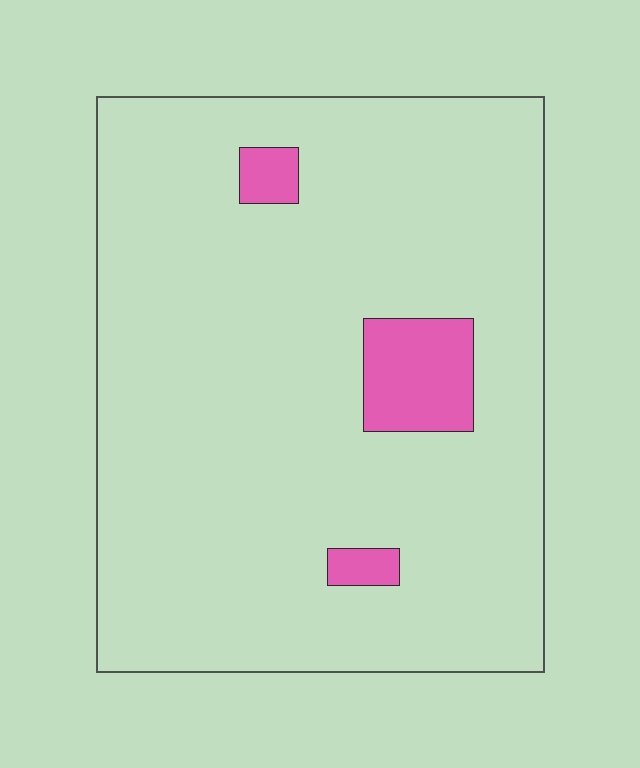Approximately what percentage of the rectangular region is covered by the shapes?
Approximately 5%.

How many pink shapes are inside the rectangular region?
3.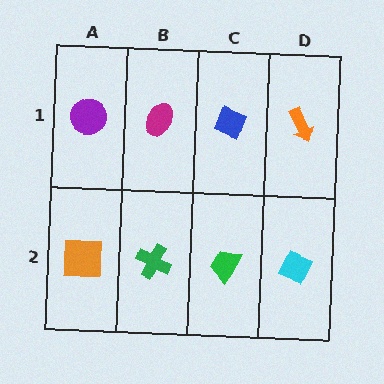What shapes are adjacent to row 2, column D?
An orange arrow (row 1, column D), a green trapezoid (row 2, column C).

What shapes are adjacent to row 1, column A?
An orange square (row 2, column A), a magenta ellipse (row 1, column B).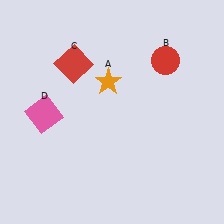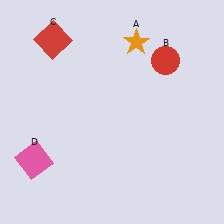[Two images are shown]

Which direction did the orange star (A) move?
The orange star (A) moved up.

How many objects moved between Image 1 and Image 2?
3 objects moved between the two images.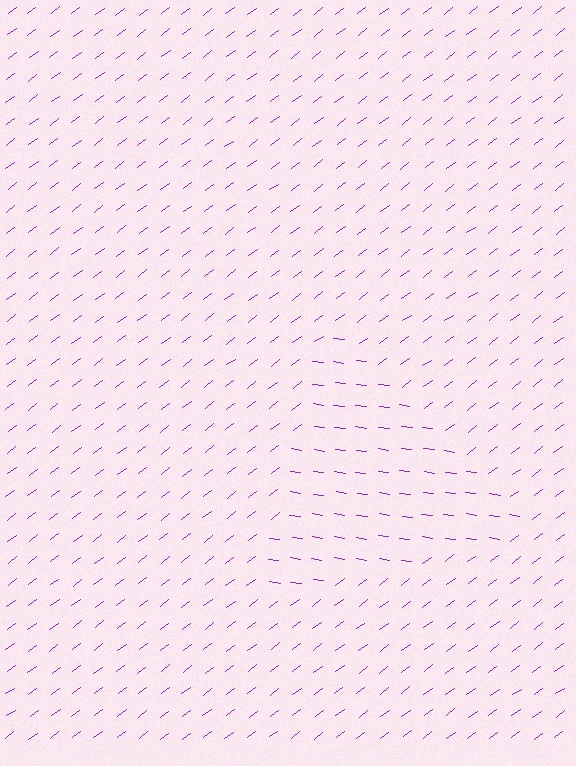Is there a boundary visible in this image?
Yes, there is a texture boundary formed by a change in line orientation.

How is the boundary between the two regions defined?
The boundary is defined purely by a change in line orientation (approximately 45 degrees difference). All lines are the same color and thickness.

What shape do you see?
I see a triangle.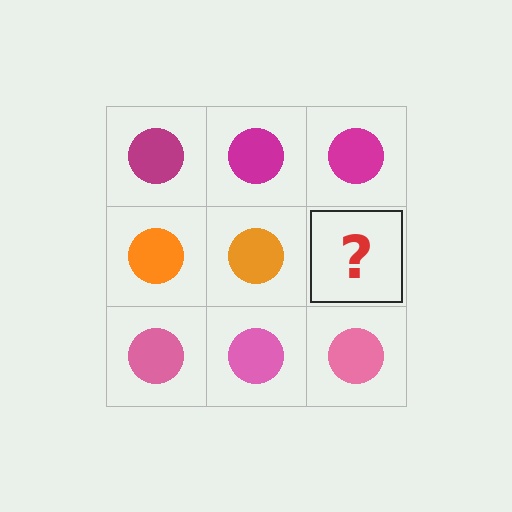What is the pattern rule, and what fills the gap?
The rule is that each row has a consistent color. The gap should be filled with an orange circle.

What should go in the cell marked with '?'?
The missing cell should contain an orange circle.